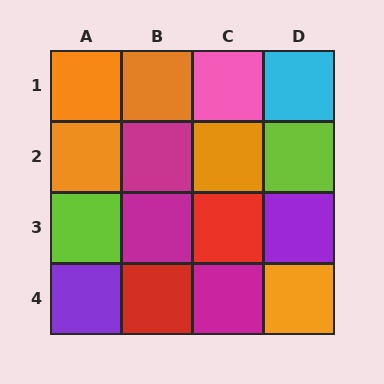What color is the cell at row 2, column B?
Magenta.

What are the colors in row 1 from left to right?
Orange, orange, pink, cyan.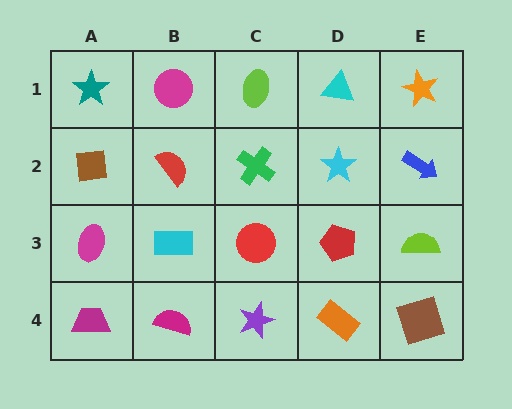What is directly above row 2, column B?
A magenta circle.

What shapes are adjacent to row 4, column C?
A red circle (row 3, column C), a magenta semicircle (row 4, column B), an orange rectangle (row 4, column D).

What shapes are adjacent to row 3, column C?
A green cross (row 2, column C), a purple star (row 4, column C), a cyan rectangle (row 3, column B), a red pentagon (row 3, column D).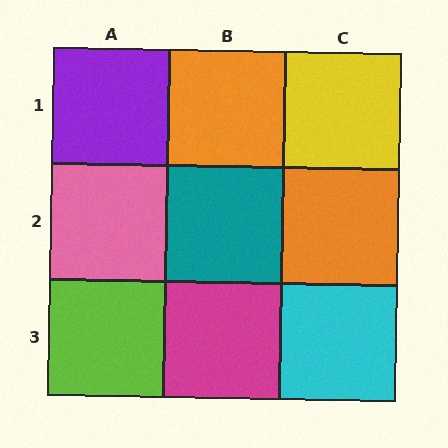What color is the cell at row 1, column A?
Purple.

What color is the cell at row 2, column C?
Orange.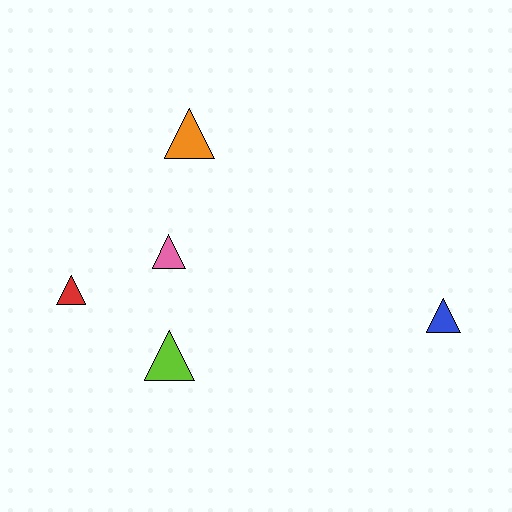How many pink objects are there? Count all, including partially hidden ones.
There is 1 pink object.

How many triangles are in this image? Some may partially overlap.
There are 5 triangles.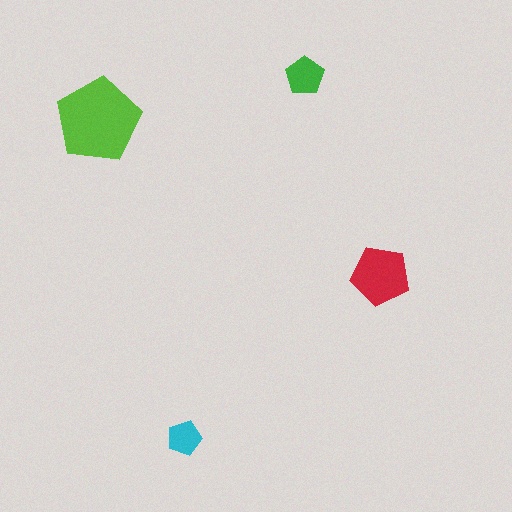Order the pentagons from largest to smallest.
the lime one, the red one, the green one, the cyan one.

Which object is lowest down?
The cyan pentagon is bottommost.